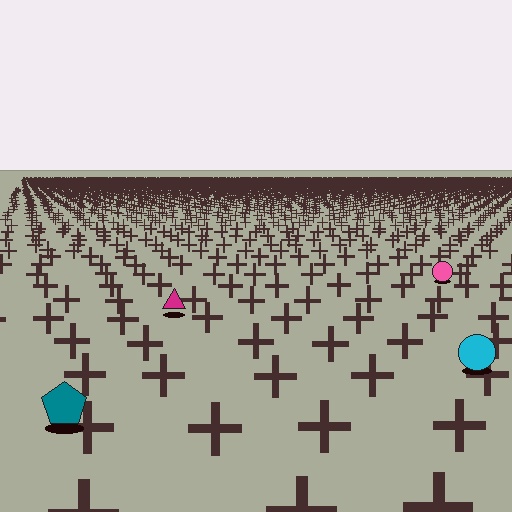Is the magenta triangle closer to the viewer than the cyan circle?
No. The cyan circle is closer — you can tell from the texture gradient: the ground texture is coarser near it.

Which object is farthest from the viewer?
The pink circle is farthest from the viewer. It appears smaller and the ground texture around it is denser.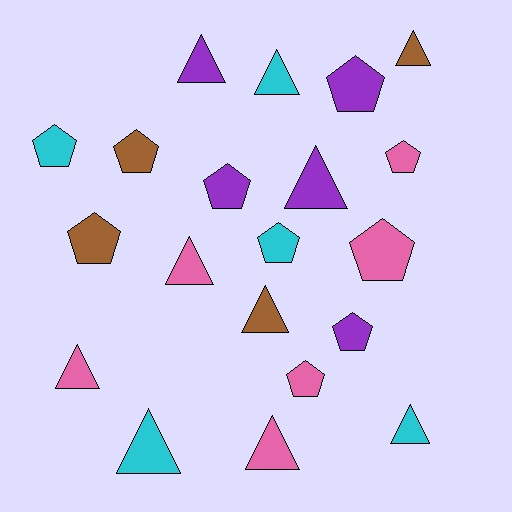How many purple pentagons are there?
There are 3 purple pentagons.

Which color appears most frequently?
Pink, with 6 objects.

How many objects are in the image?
There are 20 objects.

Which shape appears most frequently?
Pentagon, with 10 objects.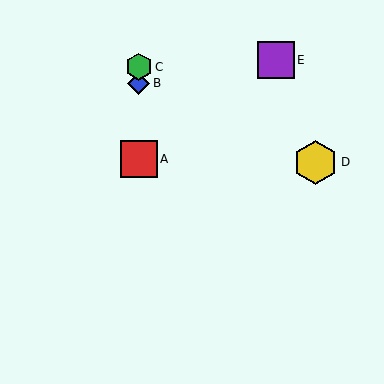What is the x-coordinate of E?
Object E is at x≈276.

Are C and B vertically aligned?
Yes, both are at x≈139.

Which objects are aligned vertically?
Objects A, B, C are aligned vertically.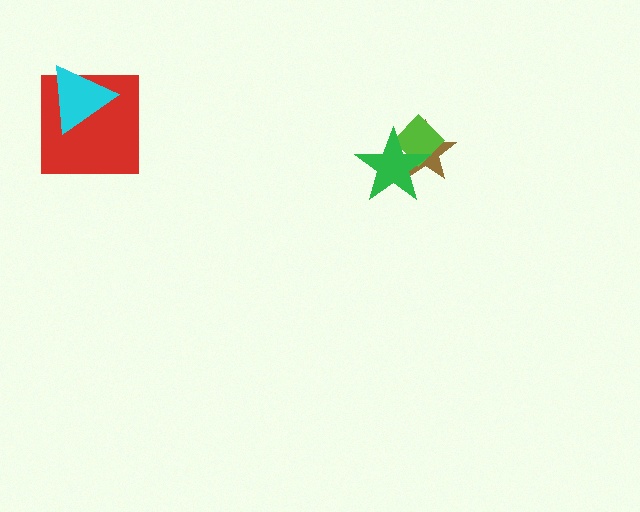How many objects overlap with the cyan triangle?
1 object overlaps with the cyan triangle.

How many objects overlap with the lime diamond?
2 objects overlap with the lime diamond.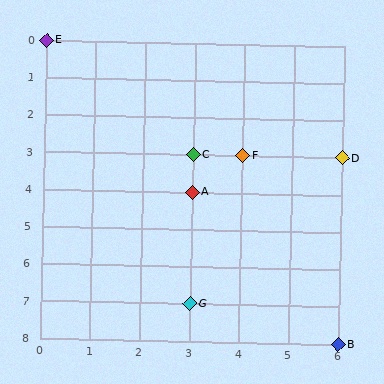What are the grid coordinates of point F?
Point F is at grid coordinates (4, 3).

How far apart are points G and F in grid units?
Points G and F are 1 column and 4 rows apart (about 4.1 grid units diagonally).